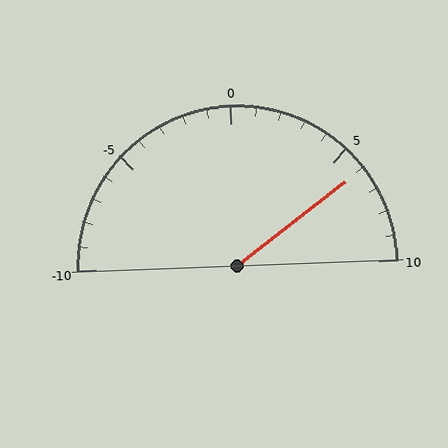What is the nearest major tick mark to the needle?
The nearest major tick mark is 5.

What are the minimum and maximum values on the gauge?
The gauge ranges from -10 to 10.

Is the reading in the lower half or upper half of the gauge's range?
The reading is in the upper half of the range (-10 to 10).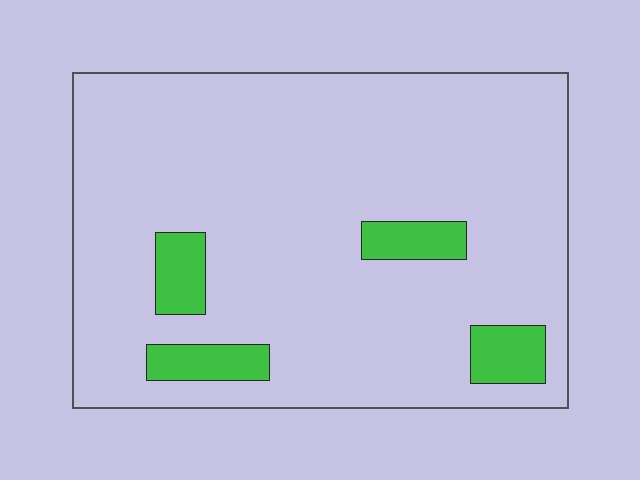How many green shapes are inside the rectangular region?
4.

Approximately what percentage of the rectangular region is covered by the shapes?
Approximately 10%.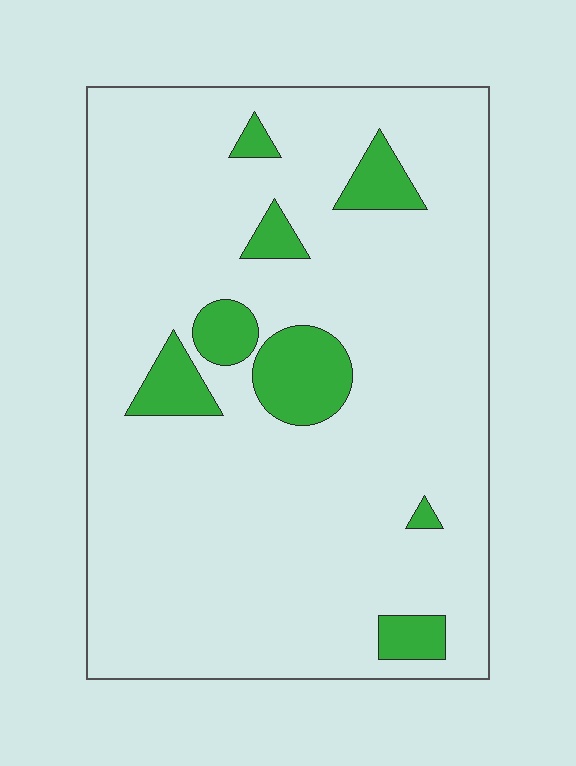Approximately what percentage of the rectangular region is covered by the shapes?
Approximately 10%.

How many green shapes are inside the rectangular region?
8.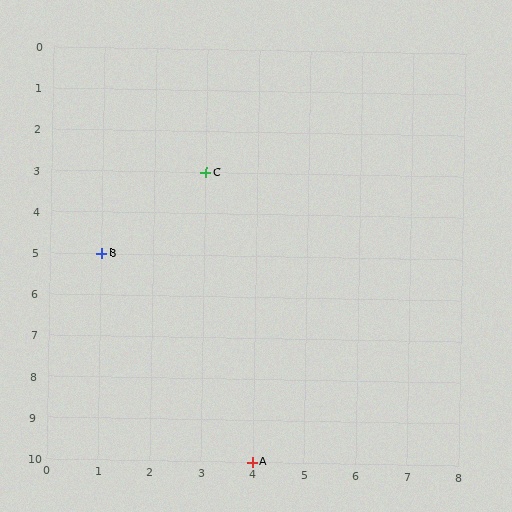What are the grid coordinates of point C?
Point C is at grid coordinates (3, 3).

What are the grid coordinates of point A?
Point A is at grid coordinates (4, 10).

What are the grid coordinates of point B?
Point B is at grid coordinates (1, 5).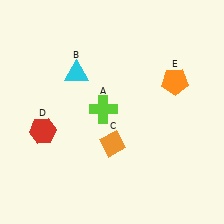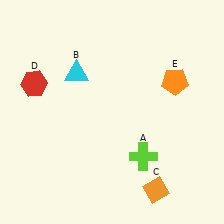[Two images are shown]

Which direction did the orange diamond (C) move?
The orange diamond (C) moved down.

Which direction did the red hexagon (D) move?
The red hexagon (D) moved up.